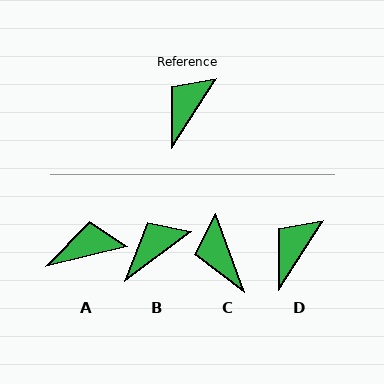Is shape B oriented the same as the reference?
No, it is off by about 21 degrees.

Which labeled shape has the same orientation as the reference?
D.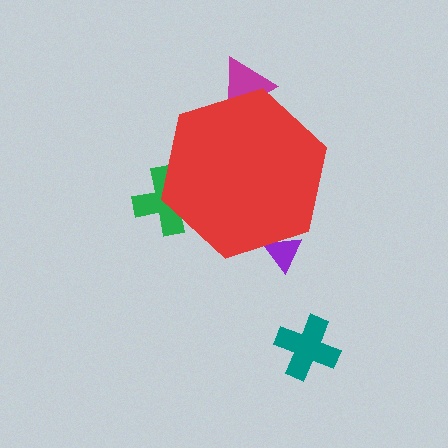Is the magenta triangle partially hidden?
Yes, the magenta triangle is partially hidden behind the red hexagon.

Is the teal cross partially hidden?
No, the teal cross is fully visible.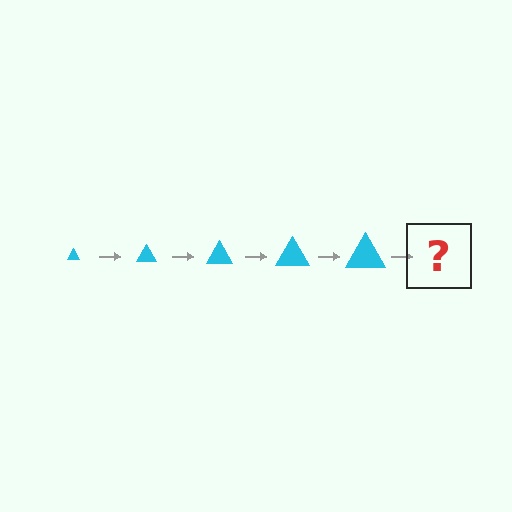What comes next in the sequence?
The next element should be a cyan triangle, larger than the previous one.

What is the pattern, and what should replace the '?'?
The pattern is that the triangle gets progressively larger each step. The '?' should be a cyan triangle, larger than the previous one.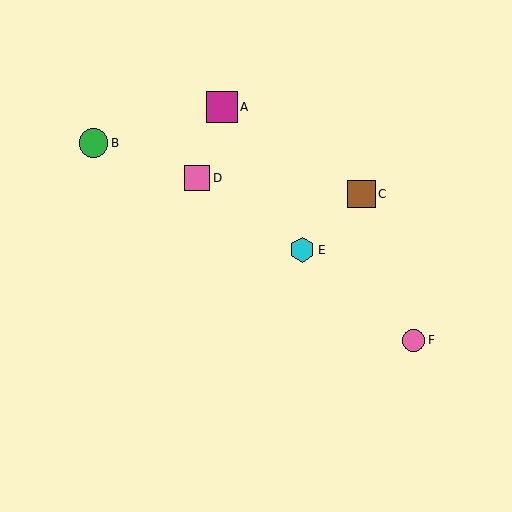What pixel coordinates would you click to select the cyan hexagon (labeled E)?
Click at (302, 250) to select the cyan hexagon E.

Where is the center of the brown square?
The center of the brown square is at (362, 194).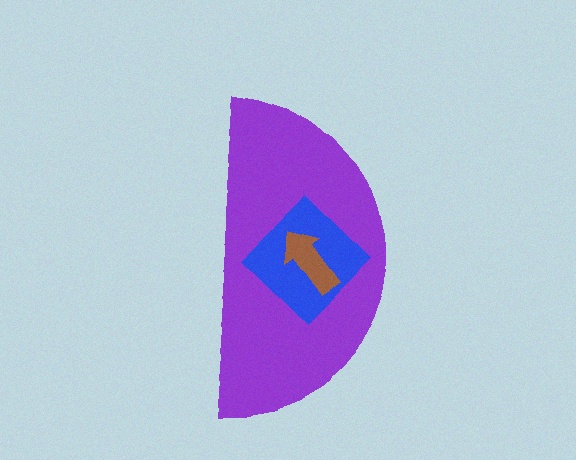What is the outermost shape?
The purple semicircle.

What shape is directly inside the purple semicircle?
The blue diamond.